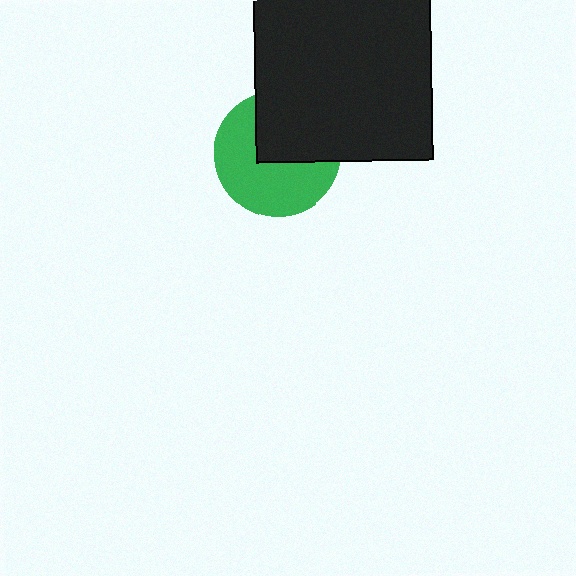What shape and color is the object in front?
The object in front is a black rectangle.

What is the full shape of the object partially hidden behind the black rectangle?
The partially hidden object is a green circle.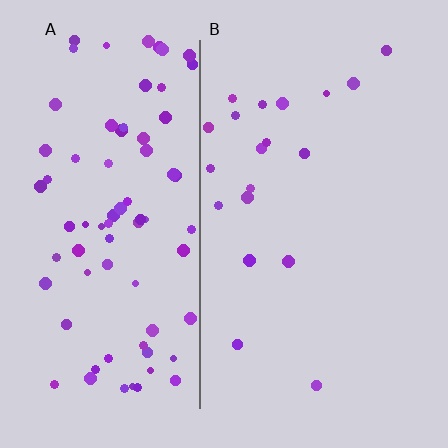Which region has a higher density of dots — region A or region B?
A (the left).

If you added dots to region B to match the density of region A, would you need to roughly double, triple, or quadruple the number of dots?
Approximately quadruple.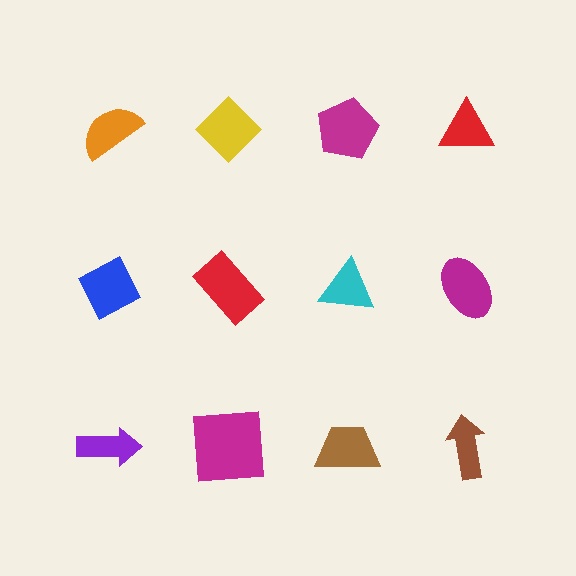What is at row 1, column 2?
A yellow diamond.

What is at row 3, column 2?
A magenta square.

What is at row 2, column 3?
A cyan triangle.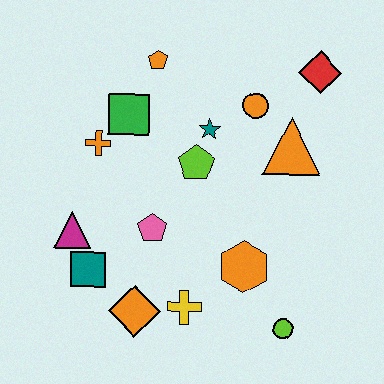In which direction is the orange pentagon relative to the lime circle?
The orange pentagon is above the lime circle.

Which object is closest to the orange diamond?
The yellow cross is closest to the orange diamond.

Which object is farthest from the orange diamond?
The red diamond is farthest from the orange diamond.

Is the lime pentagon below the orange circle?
Yes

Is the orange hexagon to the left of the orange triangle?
Yes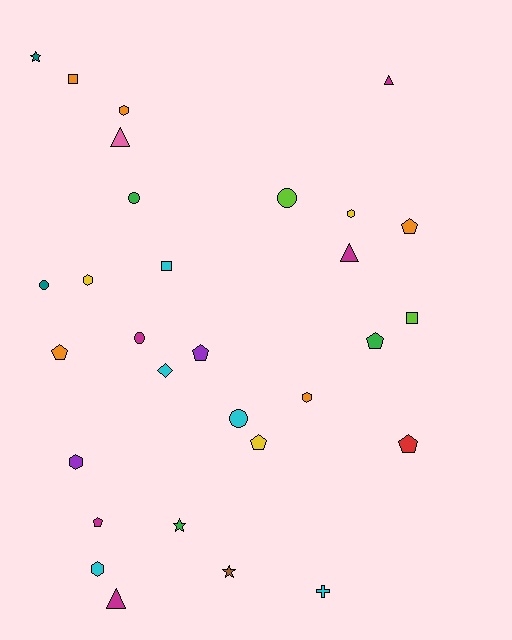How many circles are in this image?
There are 5 circles.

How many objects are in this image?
There are 30 objects.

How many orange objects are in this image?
There are 5 orange objects.